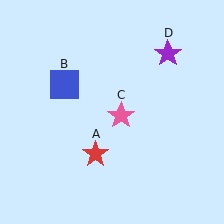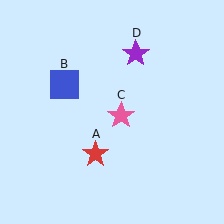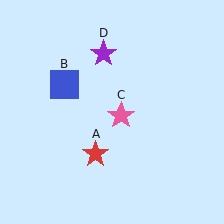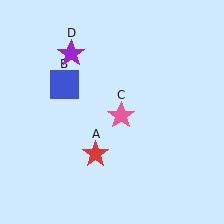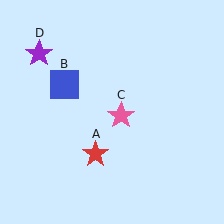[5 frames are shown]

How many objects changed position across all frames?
1 object changed position: purple star (object D).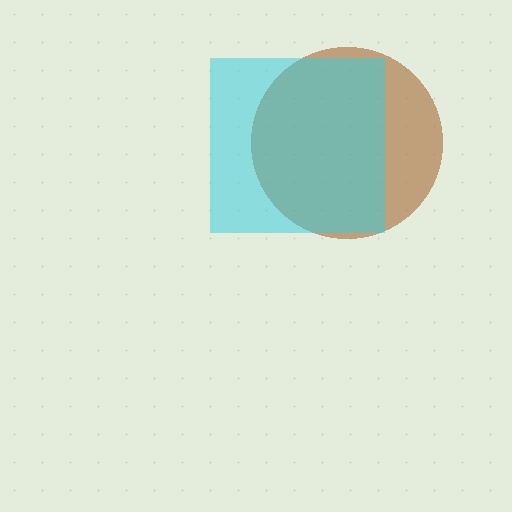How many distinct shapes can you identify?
There are 2 distinct shapes: a brown circle, a cyan square.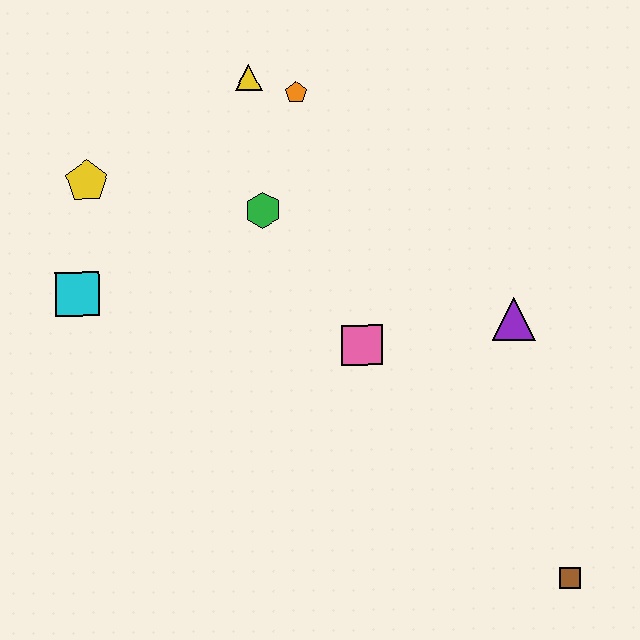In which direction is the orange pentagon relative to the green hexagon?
The orange pentagon is above the green hexagon.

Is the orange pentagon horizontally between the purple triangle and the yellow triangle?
Yes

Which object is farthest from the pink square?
The yellow pentagon is farthest from the pink square.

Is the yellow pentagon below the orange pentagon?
Yes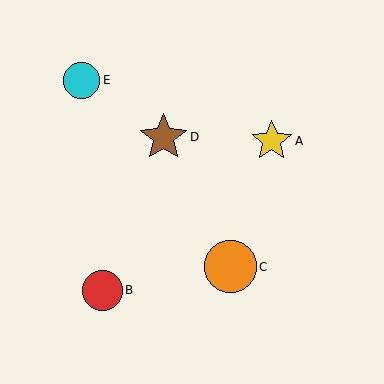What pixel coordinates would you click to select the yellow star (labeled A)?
Click at (272, 141) to select the yellow star A.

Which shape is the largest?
The orange circle (labeled C) is the largest.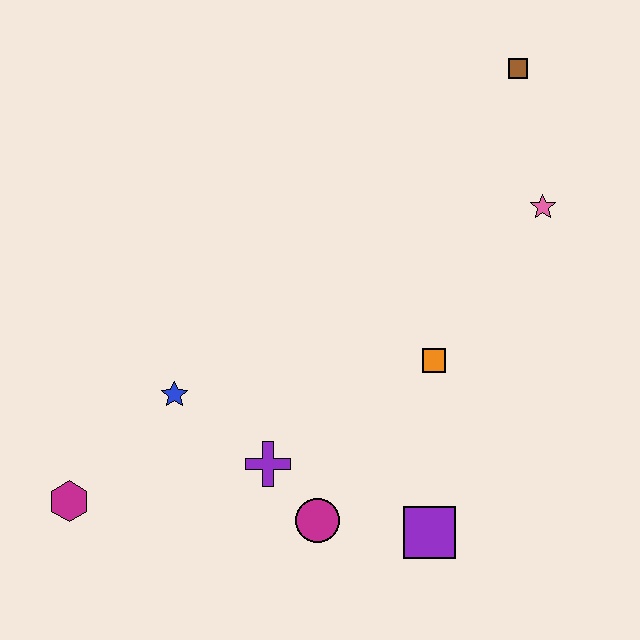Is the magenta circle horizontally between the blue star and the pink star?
Yes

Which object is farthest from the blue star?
The brown square is farthest from the blue star.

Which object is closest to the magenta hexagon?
The blue star is closest to the magenta hexagon.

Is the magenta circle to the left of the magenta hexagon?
No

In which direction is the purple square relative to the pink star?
The purple square is below the pink star.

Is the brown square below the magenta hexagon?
No